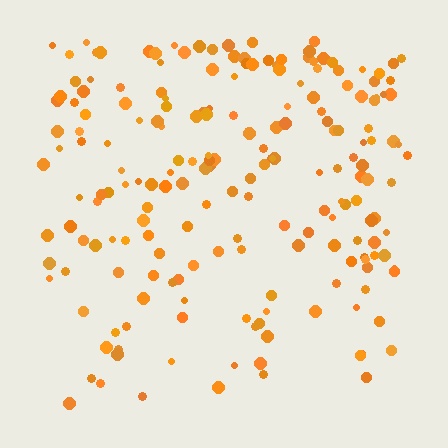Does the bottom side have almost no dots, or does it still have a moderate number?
Still a moderate number, just noticeably fewer than the top.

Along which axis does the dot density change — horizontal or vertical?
Vertical.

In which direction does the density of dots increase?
From bottom to top, with the top side densest.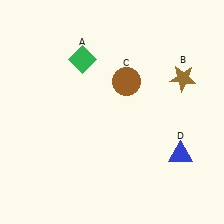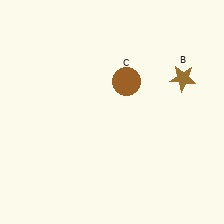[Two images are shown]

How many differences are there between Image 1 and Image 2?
There are 2 differences between the two images.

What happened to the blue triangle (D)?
The blue triangle (D) was removed in Image 2. It was in the bottom-right area of Image 1.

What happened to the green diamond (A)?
The green diamond (A) was removed in Image 2. It was in the top-left area of Image 1.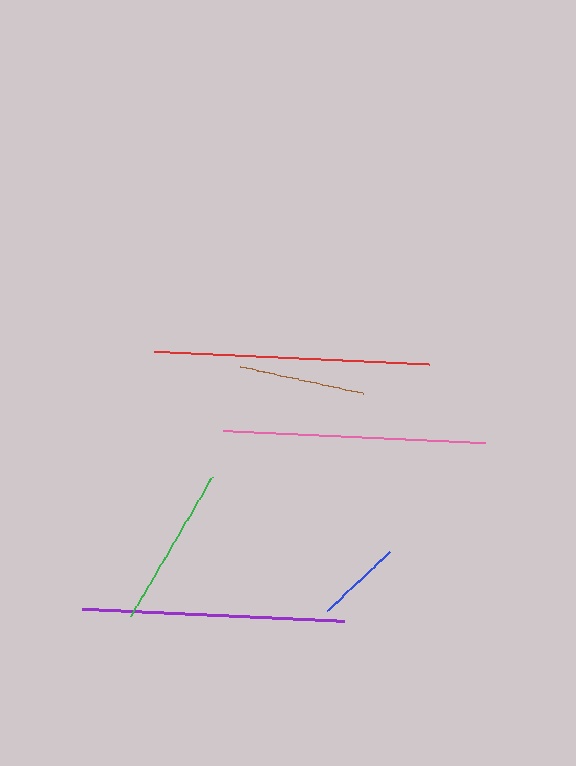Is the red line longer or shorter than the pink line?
The red line is longer than the pink line.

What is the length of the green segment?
The green segment is approximately 161 pixels long.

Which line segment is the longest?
The red line is the longest at approximately 276 pixels.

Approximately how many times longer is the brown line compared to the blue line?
The brown line is approximately 1.5 times the length of the blue line.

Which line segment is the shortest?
The blue line is the shortest at approximately 86 pixels.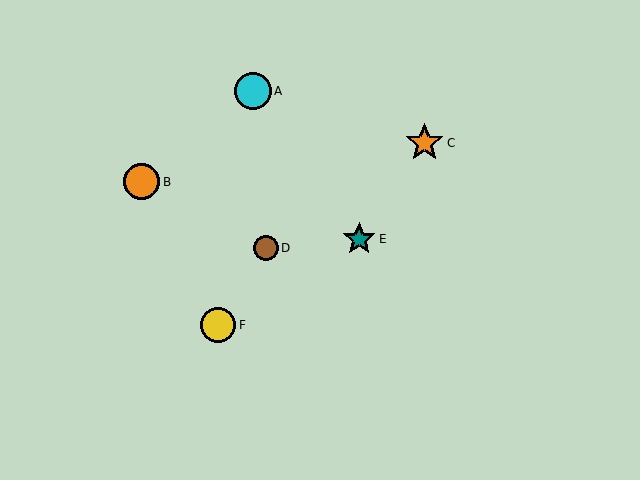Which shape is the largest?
The orange star (labeled C) is the largest.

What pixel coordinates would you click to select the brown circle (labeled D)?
Click at (266, 248) to select the brown circle D.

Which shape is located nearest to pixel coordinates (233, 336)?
The yellow circle (labeled F) at (218, 325) is nearest to that location.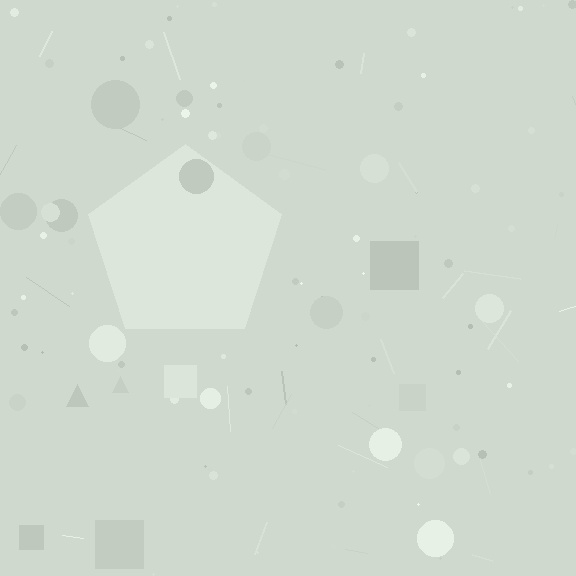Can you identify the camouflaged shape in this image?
The camouflaged shape is a pentagon.